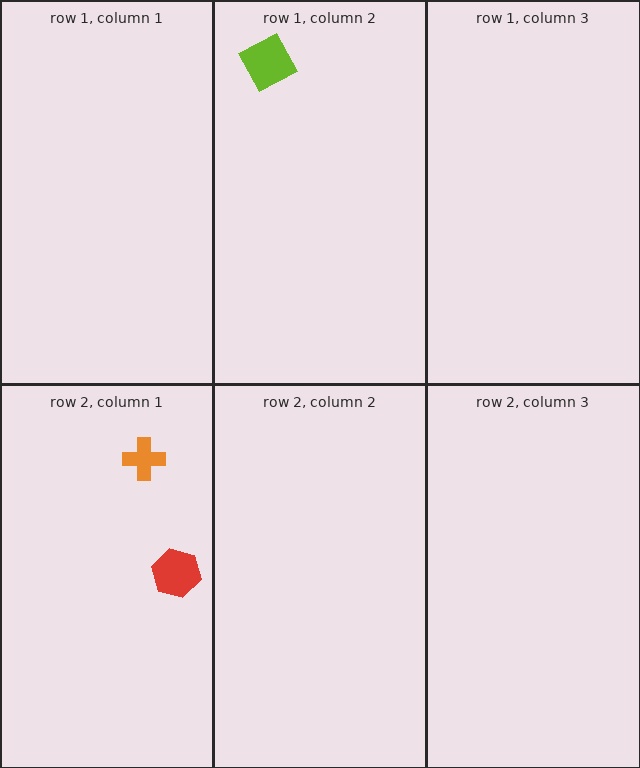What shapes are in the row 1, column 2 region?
The lime diamond.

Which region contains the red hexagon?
The row 2, column 1 region.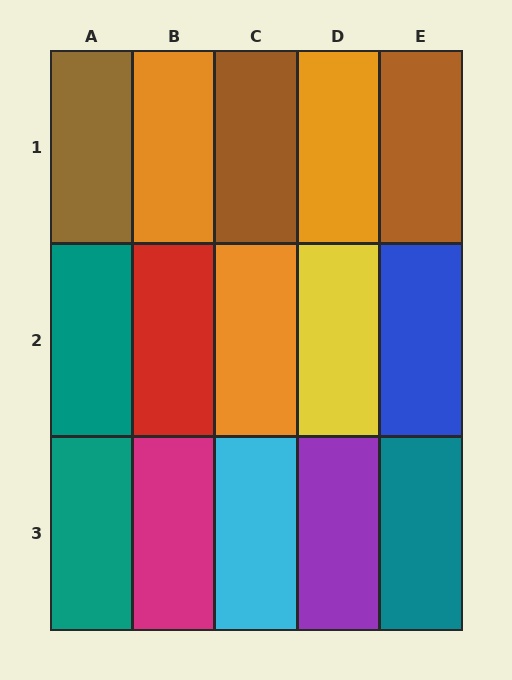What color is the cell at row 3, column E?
Teal.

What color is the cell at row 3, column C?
Cyan.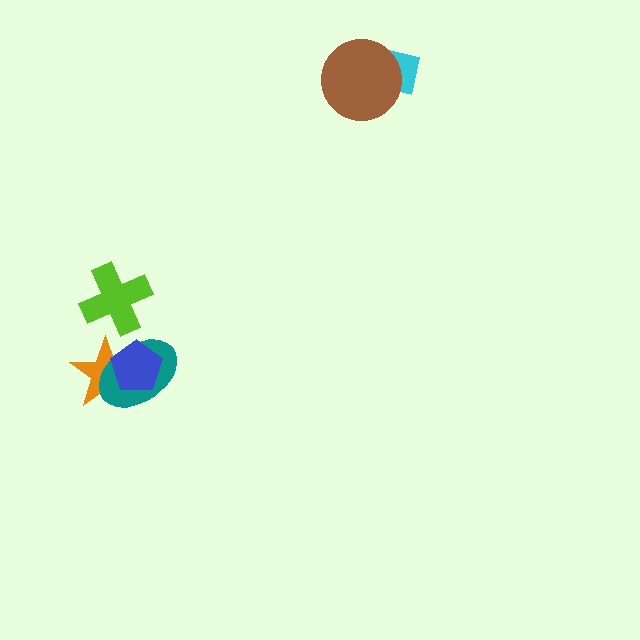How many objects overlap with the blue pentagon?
2 objects overlap with the blue pentagon.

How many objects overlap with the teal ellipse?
2 objects overlap with the teal ellipse.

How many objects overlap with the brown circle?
1 object overlaps with the brown circle.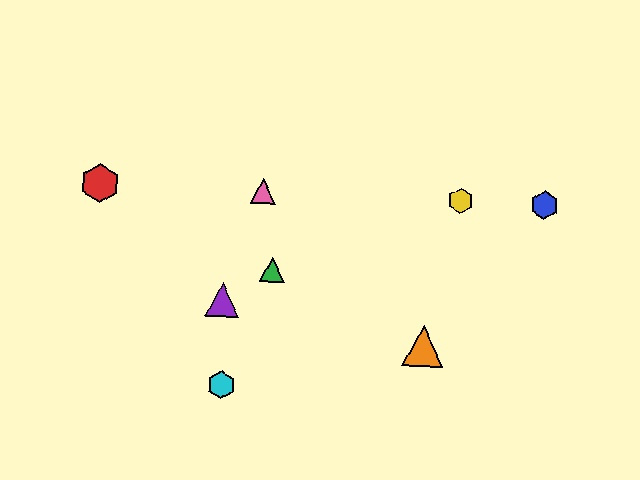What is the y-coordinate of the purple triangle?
The purple triangle is at y≈300.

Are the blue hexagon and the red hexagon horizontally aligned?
Yes, both are at y≈205.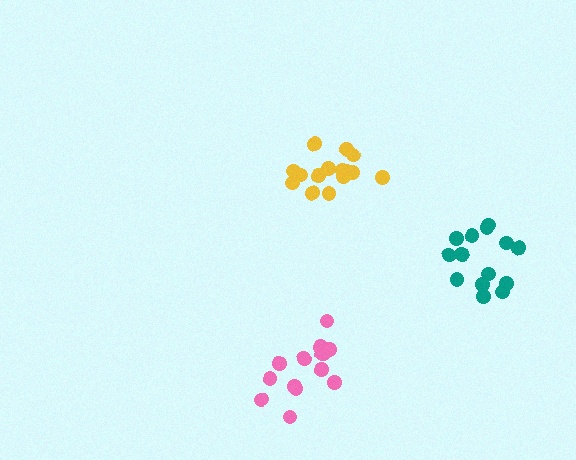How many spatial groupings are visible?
There are 3 spatial groupings.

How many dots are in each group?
Group 1: 14 dots, Group 2: 14 dots, Group 3: 15 dots (43 total).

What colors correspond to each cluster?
The clusters are colored: teal, pink, yellow.